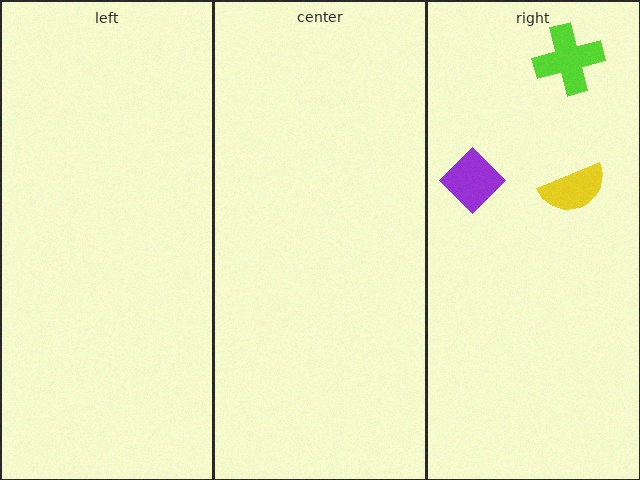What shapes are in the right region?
The purple diamond, the lime cross, the yellow semicircle.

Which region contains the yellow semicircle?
The right region.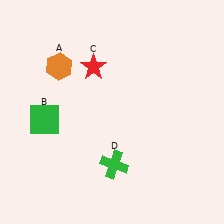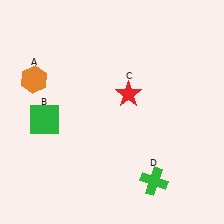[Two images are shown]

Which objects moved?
The objects that moved are: the orange hexagon (A), the red star (C), the green cross (D).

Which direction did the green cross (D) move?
The green cross (D) moved right.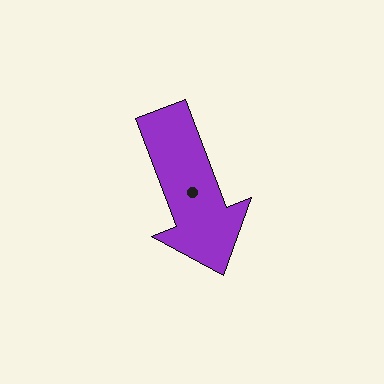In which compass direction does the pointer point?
South.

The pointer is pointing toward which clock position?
Roughly 5 o'clock.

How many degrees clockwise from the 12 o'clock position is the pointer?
Approximately 159 degrees.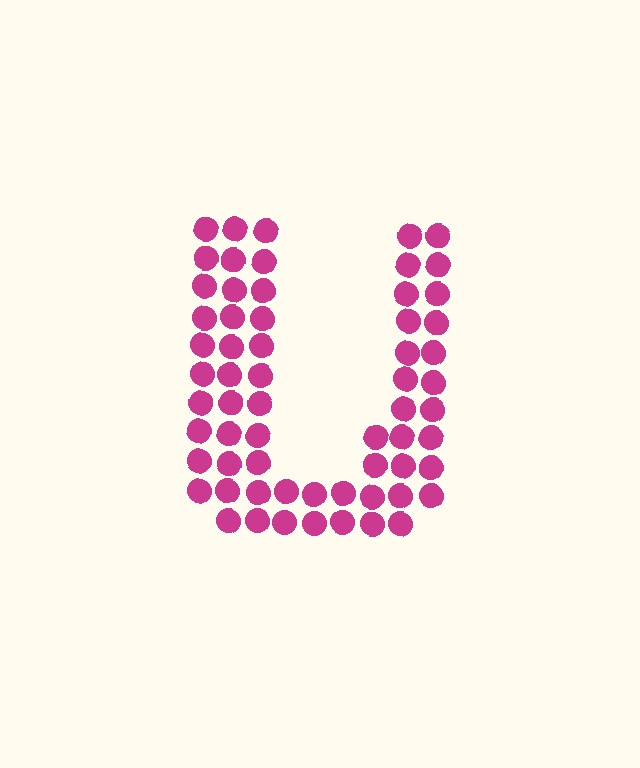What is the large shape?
The large shape is the letter U.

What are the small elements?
The small elements are circles.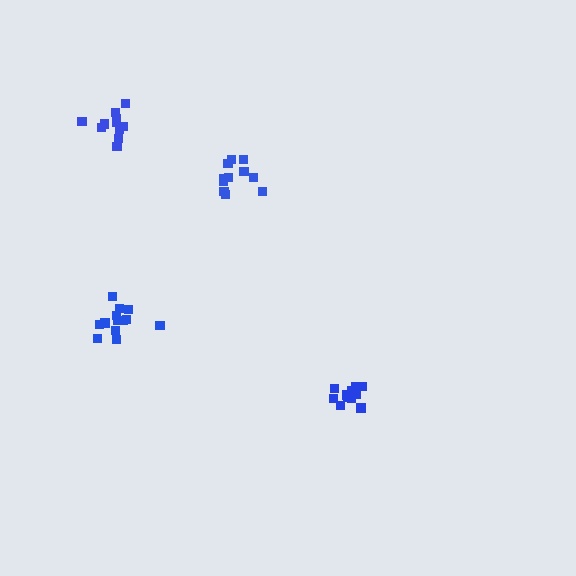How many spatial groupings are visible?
There are 4 spatial groupings.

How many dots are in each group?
Group 1: 11 dots, Group 2: 12 dots, Group 3: 14 dots, Group 4: 11 dots (48 total).